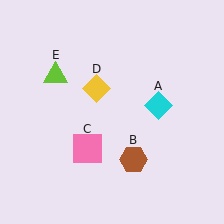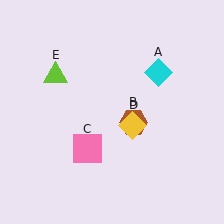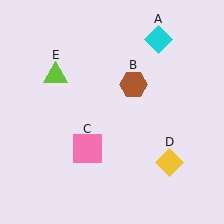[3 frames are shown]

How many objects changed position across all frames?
3 objects changed position: cyan diamond (object A), brown hexagon (object B), yellow diamond (object D).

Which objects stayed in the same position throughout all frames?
Pink square (object C) and lime triangle (object E) remained stationary.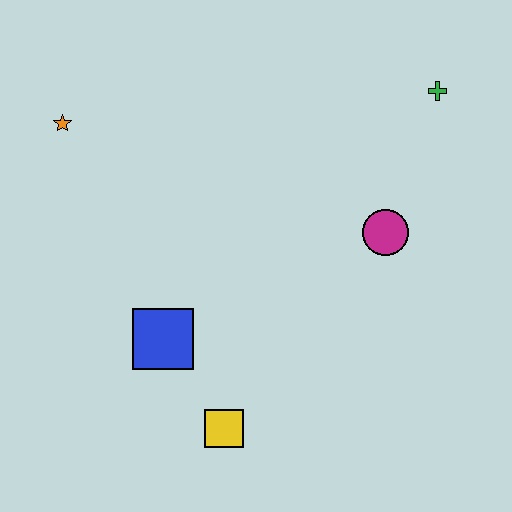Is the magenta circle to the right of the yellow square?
Yes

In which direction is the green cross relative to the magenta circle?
The green cross is above the magenta circle.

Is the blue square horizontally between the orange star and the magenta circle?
Yes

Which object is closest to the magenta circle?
The green cross is closest to the magenta circle.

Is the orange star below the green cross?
Yes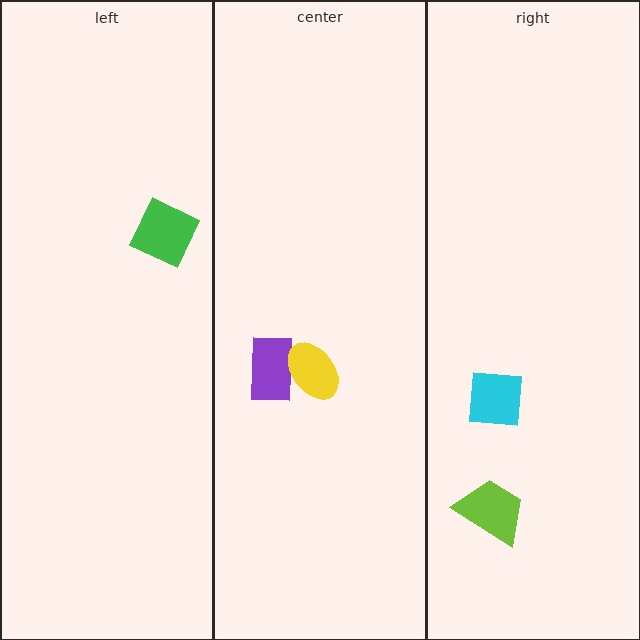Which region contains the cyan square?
The right region.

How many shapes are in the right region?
2.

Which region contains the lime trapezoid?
The right region.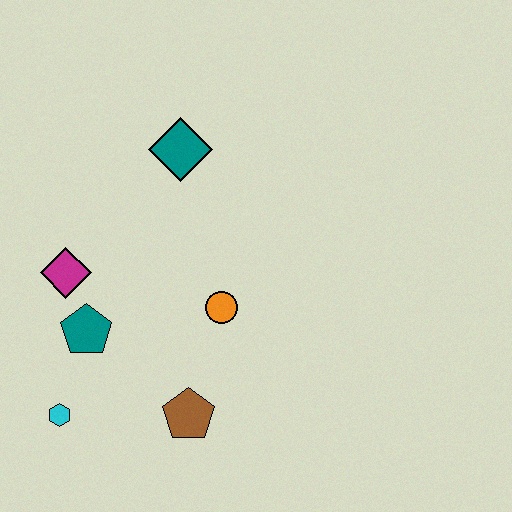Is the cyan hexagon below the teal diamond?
Yes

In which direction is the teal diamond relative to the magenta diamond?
The teal diamond is above the magenta diamond.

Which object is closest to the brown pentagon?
The orange circle is closest to the brown pentagon.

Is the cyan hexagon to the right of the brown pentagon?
No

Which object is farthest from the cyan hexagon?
The teal diamond is farthest from the cyan hexagon.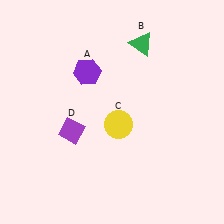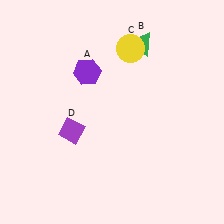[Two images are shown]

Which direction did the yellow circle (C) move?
The yellow circle (C) moved up.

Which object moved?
The yellow circle (C) moved up.